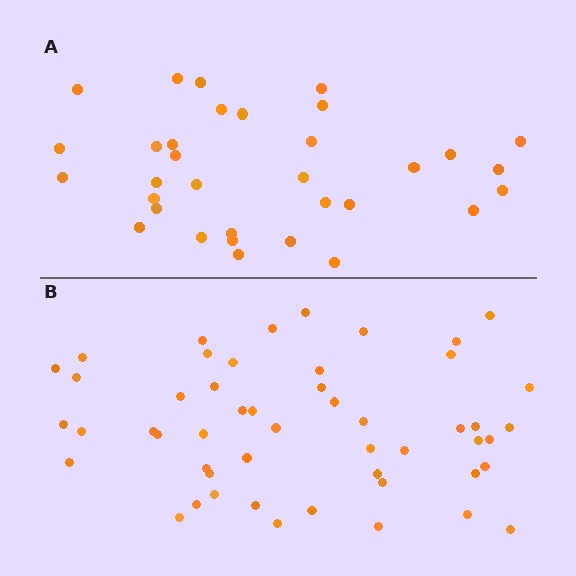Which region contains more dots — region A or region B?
Region B (the bottom region) has more dots.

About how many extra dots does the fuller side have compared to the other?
Region B has approximately 20 more dots than region A.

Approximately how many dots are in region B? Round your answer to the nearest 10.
About 50 dots. (The exact count is 51, which rounds to 50.)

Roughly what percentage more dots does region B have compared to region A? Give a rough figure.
About 55% more.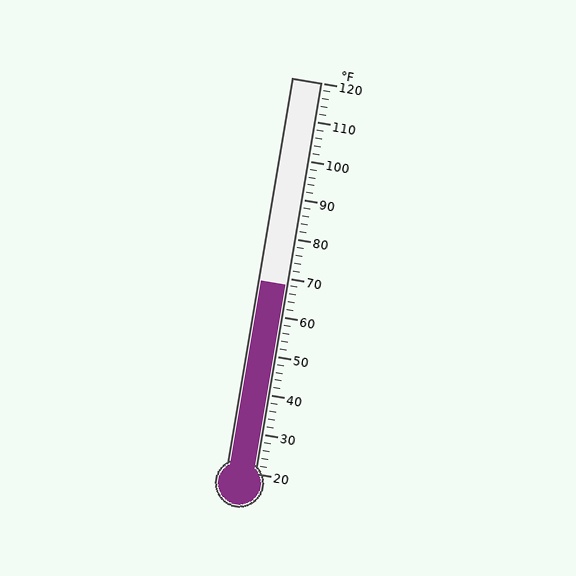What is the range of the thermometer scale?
The thermometer scale ranges from 20°F to 120°F.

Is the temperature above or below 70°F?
The temperature is below 70°F.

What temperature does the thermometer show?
The thermometer shows approximately 68°F.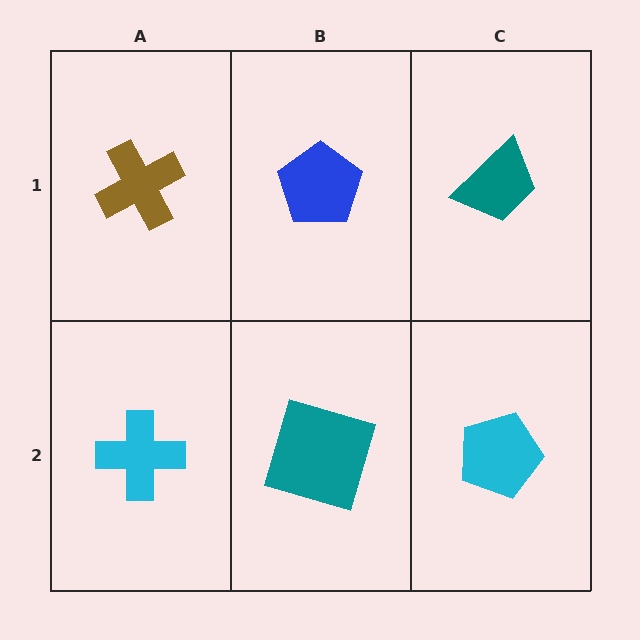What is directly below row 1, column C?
A cyan pentagon.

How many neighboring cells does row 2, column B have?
3.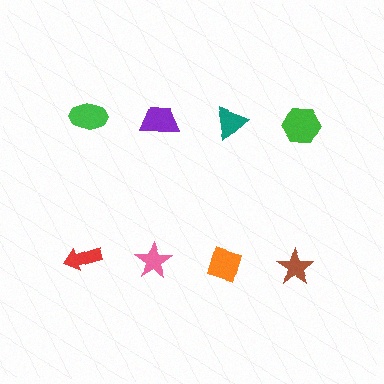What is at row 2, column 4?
A brown star.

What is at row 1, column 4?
A green hexagon.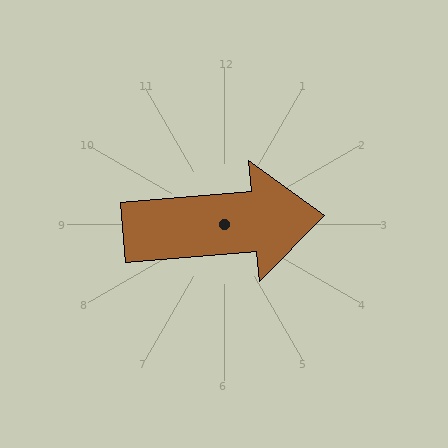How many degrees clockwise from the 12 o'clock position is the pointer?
Approximately 85 degrees.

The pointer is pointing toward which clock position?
Roughly 3 o'clock.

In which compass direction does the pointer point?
East.